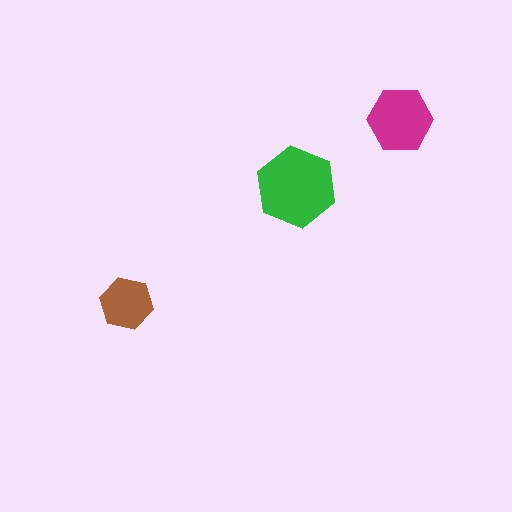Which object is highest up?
The magenta hexagon is topmost.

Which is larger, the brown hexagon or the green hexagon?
The green one.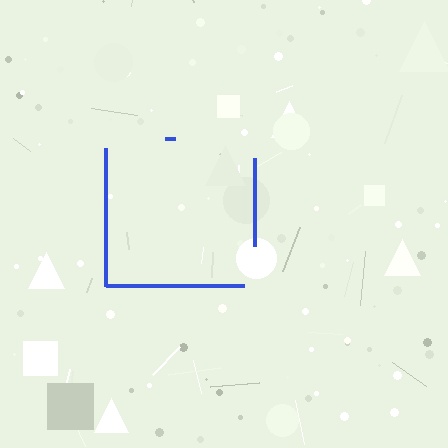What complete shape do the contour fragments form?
The contour fragments form a square.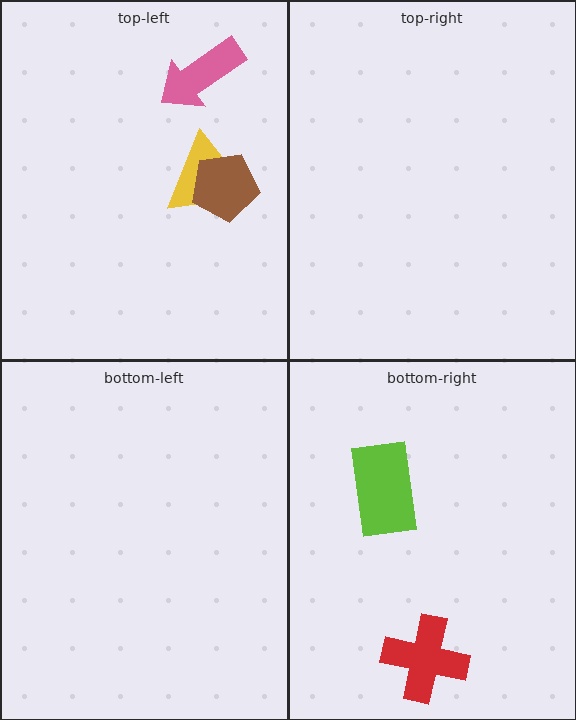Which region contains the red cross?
The bottom-right region.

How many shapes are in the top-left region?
3.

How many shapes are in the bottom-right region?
2.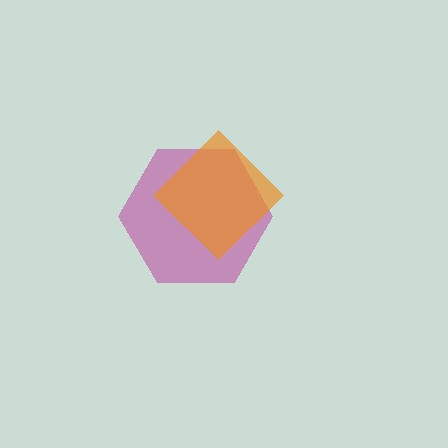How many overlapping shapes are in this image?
There are 2 overlapping shapes in the image.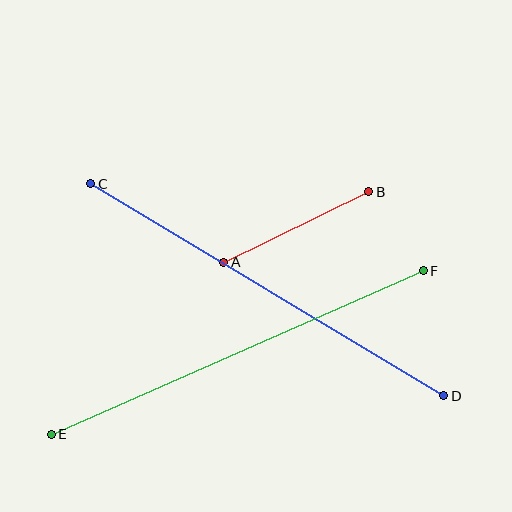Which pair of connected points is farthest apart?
Points C and D are farthest apart.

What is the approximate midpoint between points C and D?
The midpoint is at approximately (267, 290) pixels.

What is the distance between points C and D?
The distance is approximately 412 pixels.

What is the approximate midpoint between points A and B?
The midpoint is at approximately (296, 227) pixels.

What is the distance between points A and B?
The distance is approximately 162 pixels.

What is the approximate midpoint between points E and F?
The midpoint is at approximately (237, 352) pixels.